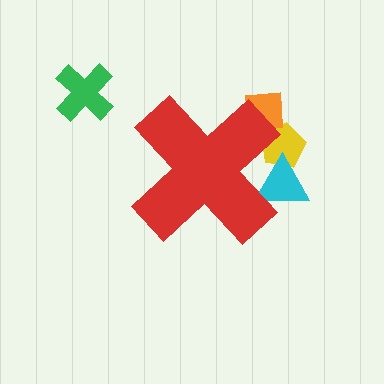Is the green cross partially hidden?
No, the green cross is fully visible.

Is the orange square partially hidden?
Yes, the orange square is partially hidden behind the red cross.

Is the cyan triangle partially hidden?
Yes, the cyan triangle is partially hidden behind the red cross.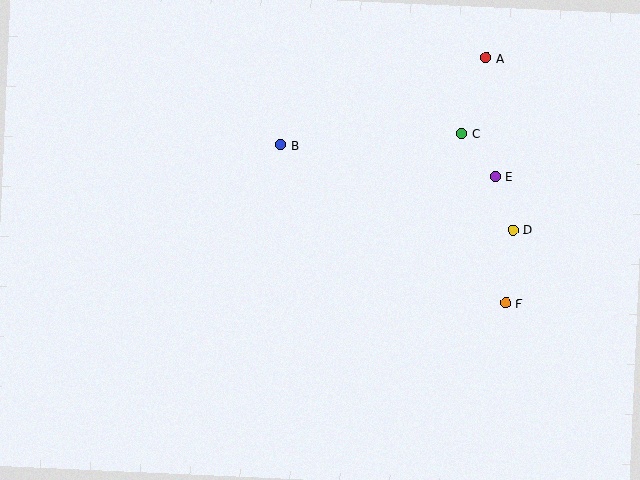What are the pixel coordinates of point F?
Point F is at (506, 303).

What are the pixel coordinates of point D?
Point D is at (513, 230).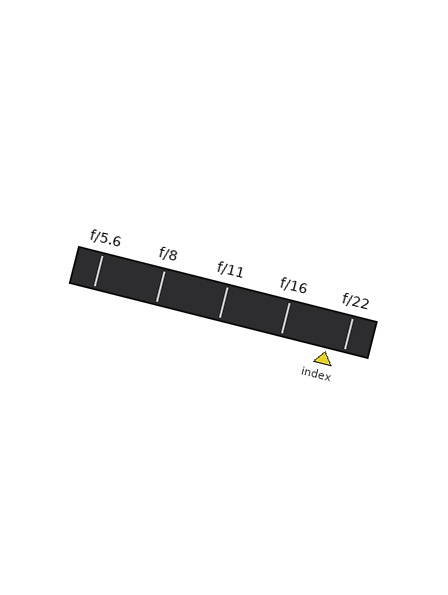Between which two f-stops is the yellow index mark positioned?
The index mark is between f/16 and f/22.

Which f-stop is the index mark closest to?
The index mark is closest to f/22.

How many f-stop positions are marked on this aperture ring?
There are 5 f-stop positions marked.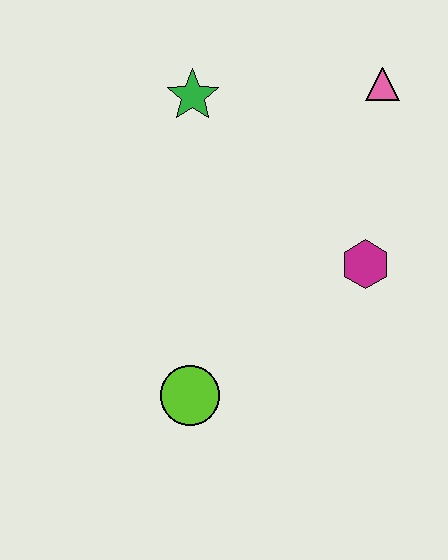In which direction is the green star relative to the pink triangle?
The green star is to the left of the pink triangle.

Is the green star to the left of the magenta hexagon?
Yes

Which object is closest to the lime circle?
The magenta hexagon is closest to the lime circle.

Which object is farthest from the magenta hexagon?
The green star is farthest from the magenta hexagon.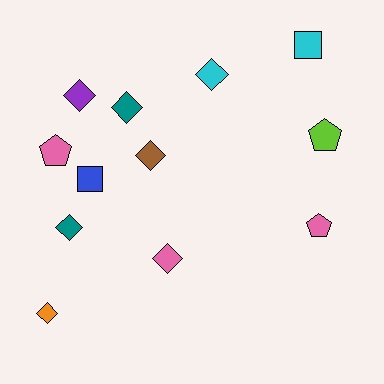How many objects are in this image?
There are 12 objects.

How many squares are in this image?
There are 2 squares.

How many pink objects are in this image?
There are 3 pink objects.